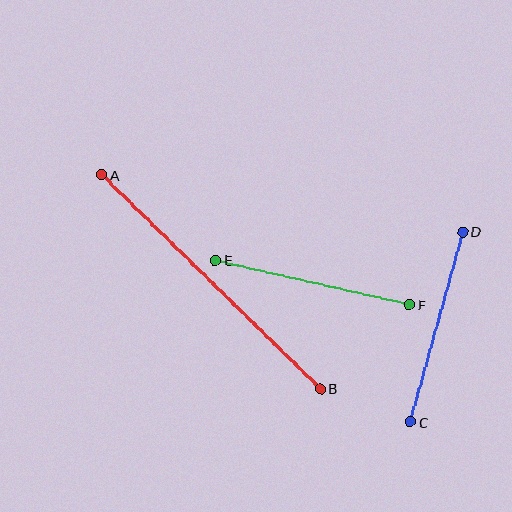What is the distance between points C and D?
The distance is approximately 197 pixels.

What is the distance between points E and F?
The distance is approximately 199 pixels.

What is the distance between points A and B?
The distance is approximately 306 pixels.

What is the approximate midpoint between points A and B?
The midpoint is at approximately (211, 282) pixels.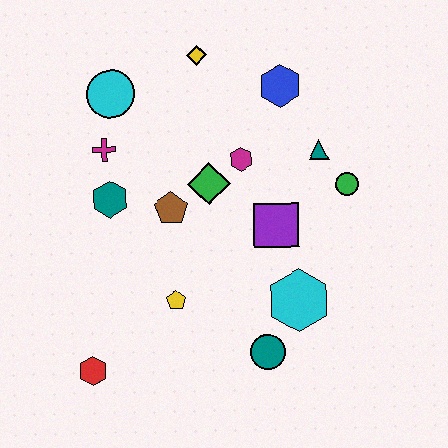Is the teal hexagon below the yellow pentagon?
No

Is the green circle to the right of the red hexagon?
Yes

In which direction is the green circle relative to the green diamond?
The green circle is to the right of the green diamond.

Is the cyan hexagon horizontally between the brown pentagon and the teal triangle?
Yes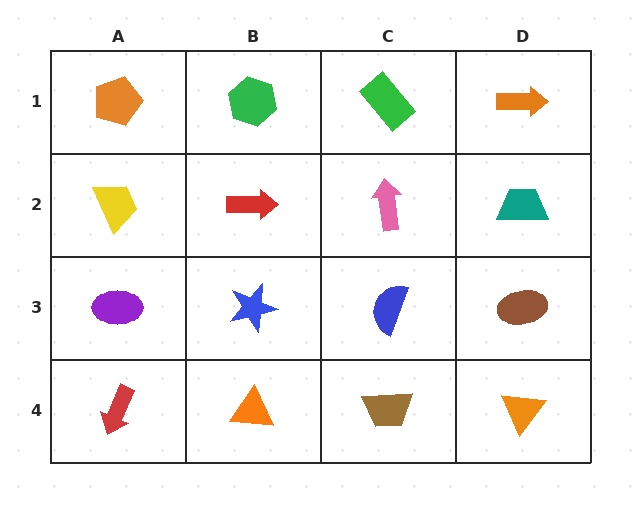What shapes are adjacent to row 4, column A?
A purple ellipse (row 3, column A), an orange triangle (row 4, column B).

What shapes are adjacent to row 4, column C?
A blue semicircle (row 3, column C), an orange triangle (row 4, column B), an orange triangle (row 4, column D).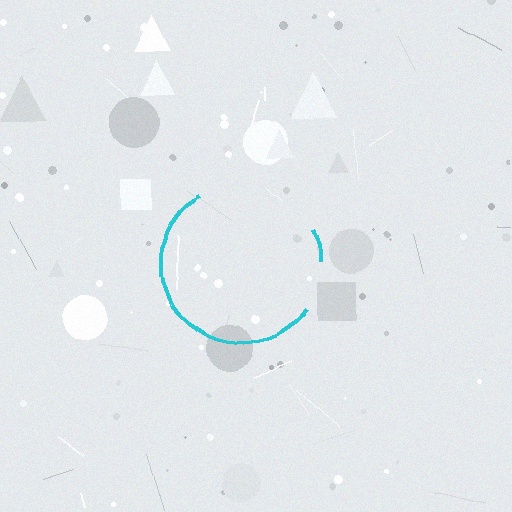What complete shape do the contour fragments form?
The contour fragments form a circle.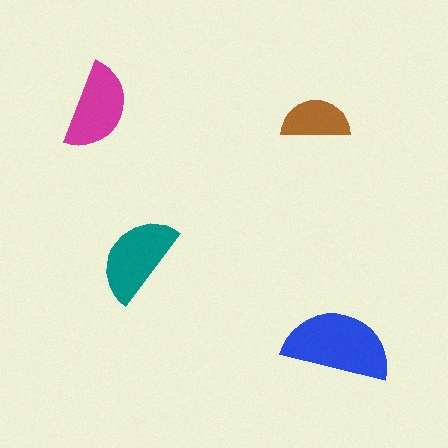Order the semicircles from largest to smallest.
the blue one, the teal one, the magenta one, the brown one.